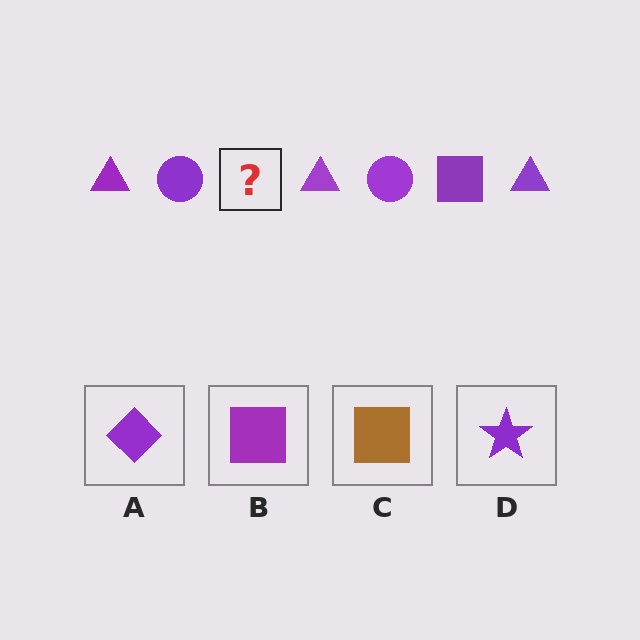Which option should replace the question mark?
Option B.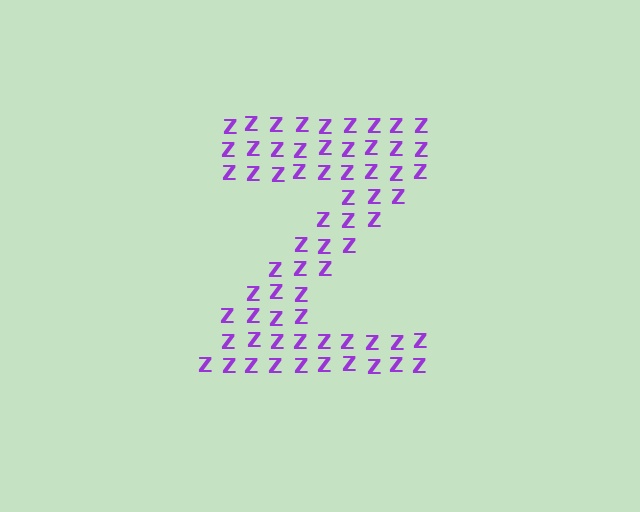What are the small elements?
The small elements are letter Z's.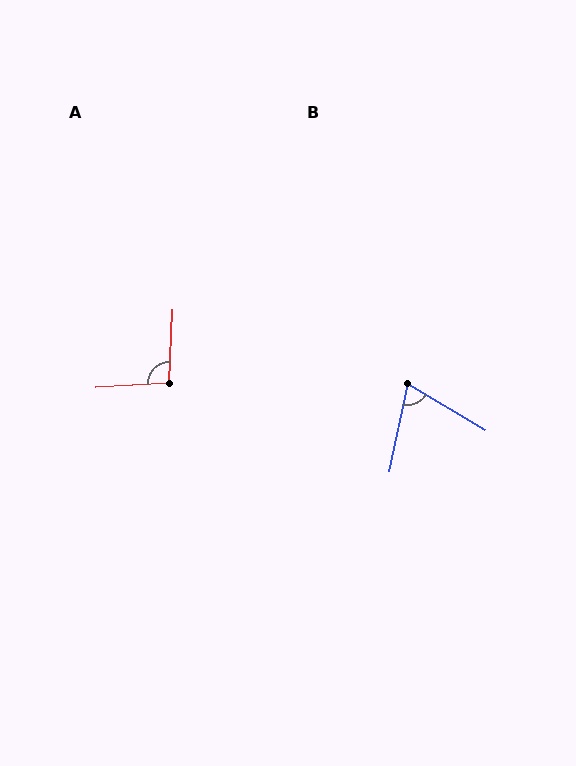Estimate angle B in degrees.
Approximately 71 degrees.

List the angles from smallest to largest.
B (71°), A (96°).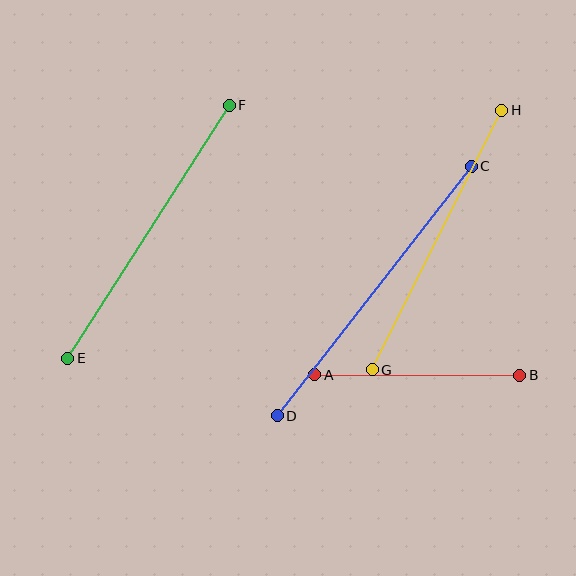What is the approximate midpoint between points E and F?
The midpoint is at approximately (148, 232) pixels.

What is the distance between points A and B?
The distance is approximately 205 pixels.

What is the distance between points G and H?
The distance is approximately 290 pixels.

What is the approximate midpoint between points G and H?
The midpoint is at approximately (437, 240) pixels.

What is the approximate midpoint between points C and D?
The midpoint is at approximately (374, 291) pixels.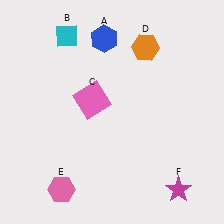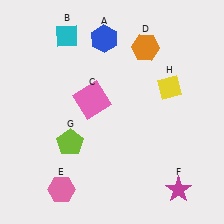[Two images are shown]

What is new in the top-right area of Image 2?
A yellow diamond (H) was added in the top-right area of Image 2.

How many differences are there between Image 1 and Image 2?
There are 2 differences between the two images.